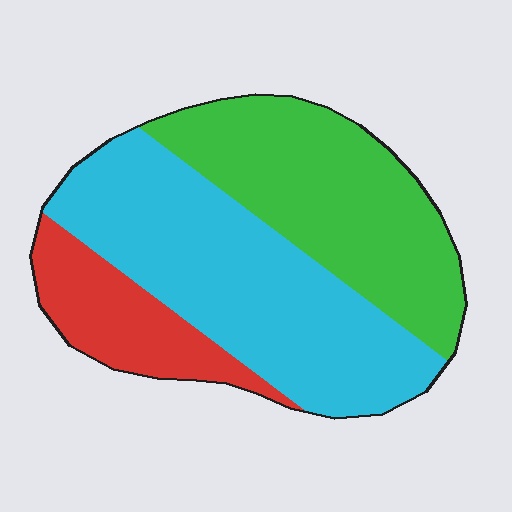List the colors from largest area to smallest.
From largest to smallest: cyan, green, red.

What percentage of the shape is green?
Green takes up about three eighths (3/8) of the shape.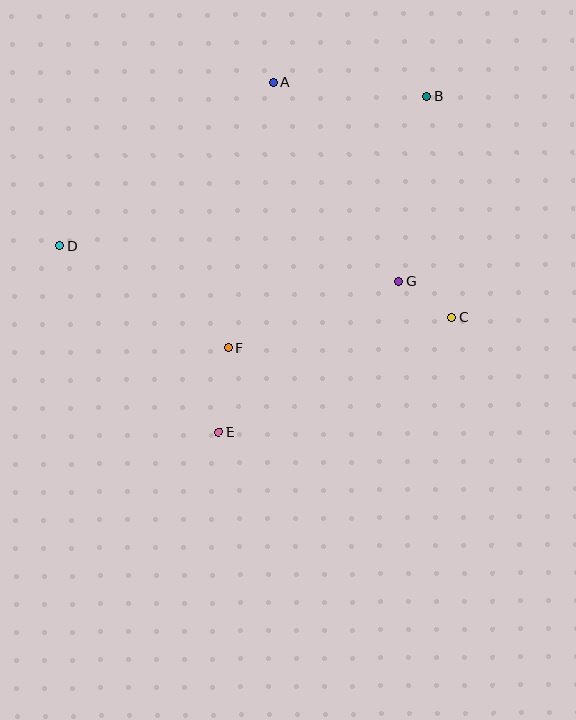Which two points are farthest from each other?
Points C and D are farthest from each other.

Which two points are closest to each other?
Points C and G are closest to each other.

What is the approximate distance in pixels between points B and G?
The distance between B and G is approximately 187 pixels.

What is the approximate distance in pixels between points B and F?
The distance between B and F is approximately 320 pixels.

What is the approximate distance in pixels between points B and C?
The distance between B and C is approximately 222 pixels.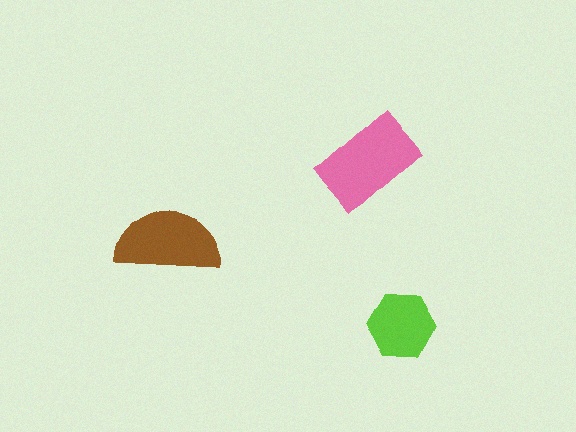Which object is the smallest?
The lime hexagon.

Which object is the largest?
The pink rectangle.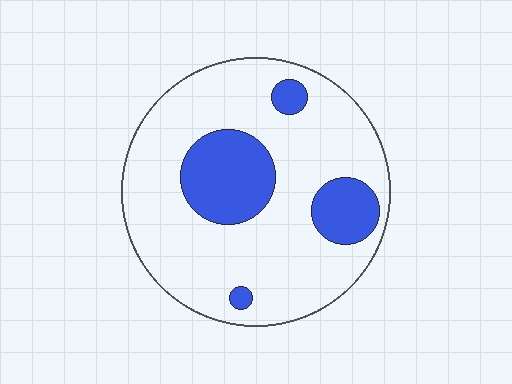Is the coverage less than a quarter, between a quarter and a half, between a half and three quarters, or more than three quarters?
Less than a quarter.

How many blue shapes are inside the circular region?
4.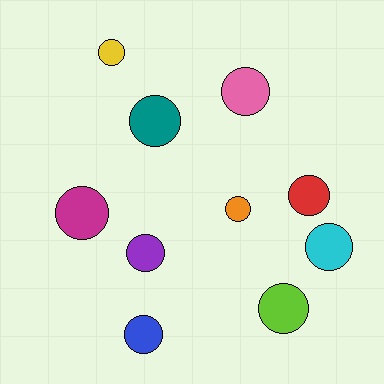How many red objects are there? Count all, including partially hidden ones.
There is 1 red object.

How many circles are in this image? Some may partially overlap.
There are 10 circles.